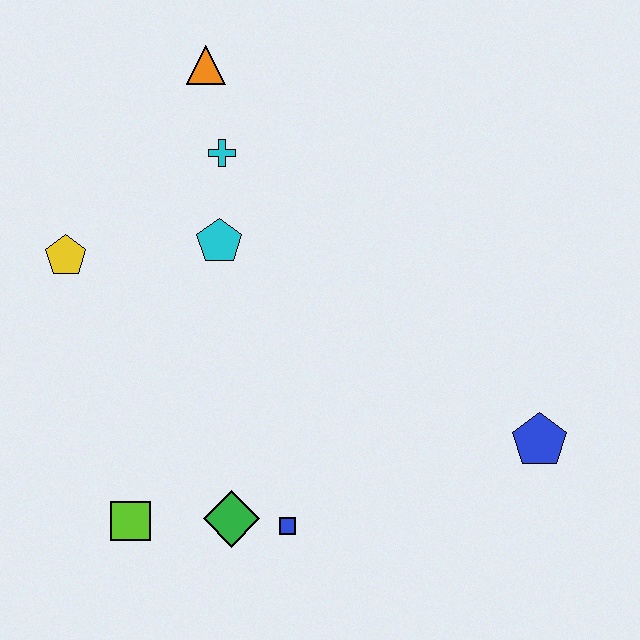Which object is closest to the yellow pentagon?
The cyan pentagon is closest to the yellow pentagon.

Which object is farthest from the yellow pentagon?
The blue pentagon is farthest from the yellow pentagon.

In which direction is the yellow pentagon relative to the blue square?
The yellow pentagon is above the blue square.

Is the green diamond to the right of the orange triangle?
Yes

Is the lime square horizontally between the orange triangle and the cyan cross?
No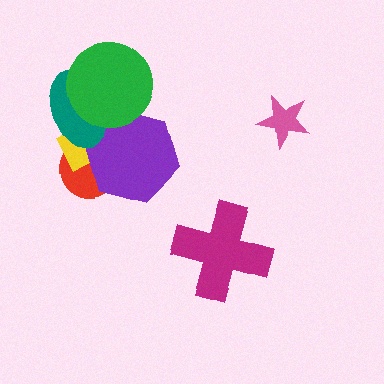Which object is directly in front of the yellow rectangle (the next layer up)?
The purple hexagon is directly in front of the yellow rectangle.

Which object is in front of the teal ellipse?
The green circle is in front of the teal ellipse.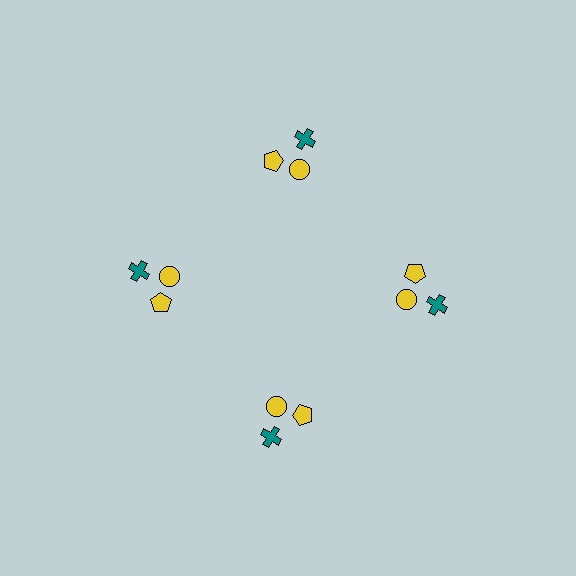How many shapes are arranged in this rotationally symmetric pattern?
There are 12 shapes, arranged in 4 groups of 3.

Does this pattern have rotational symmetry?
Yes, this pattern has 4-fold rotational symmetry. It looks the same after rotating 90 degrees around the center.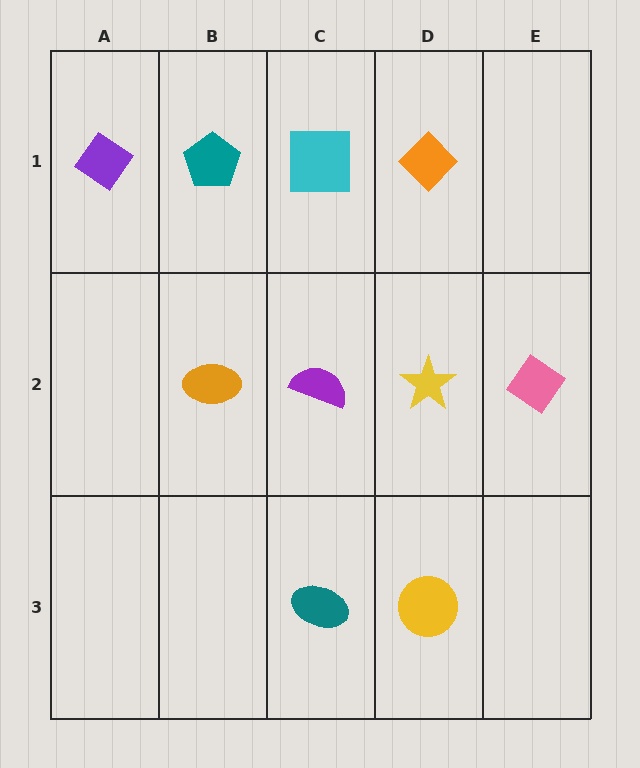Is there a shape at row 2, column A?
No, that cell is empty.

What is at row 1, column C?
A cyan square.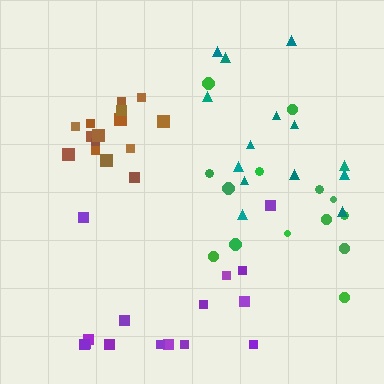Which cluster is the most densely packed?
Brown.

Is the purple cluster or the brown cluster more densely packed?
Brown.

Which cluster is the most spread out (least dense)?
Purple.